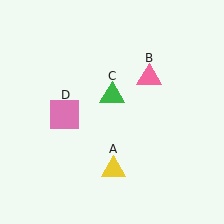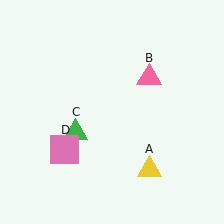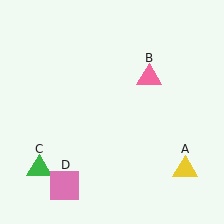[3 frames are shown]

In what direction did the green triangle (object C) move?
The green triangle (object C) moved down and to the left.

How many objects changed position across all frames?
3 objects changed position: yellow triangle (object A), green triangle (object C), pink square (object D).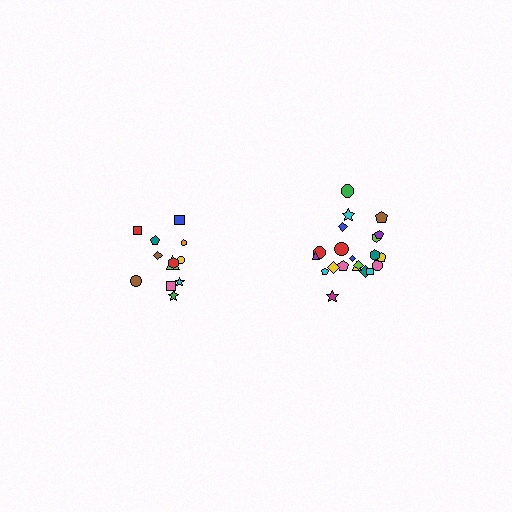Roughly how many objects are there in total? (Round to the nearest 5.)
Roughly 35 objects in total.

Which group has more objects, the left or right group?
The right group.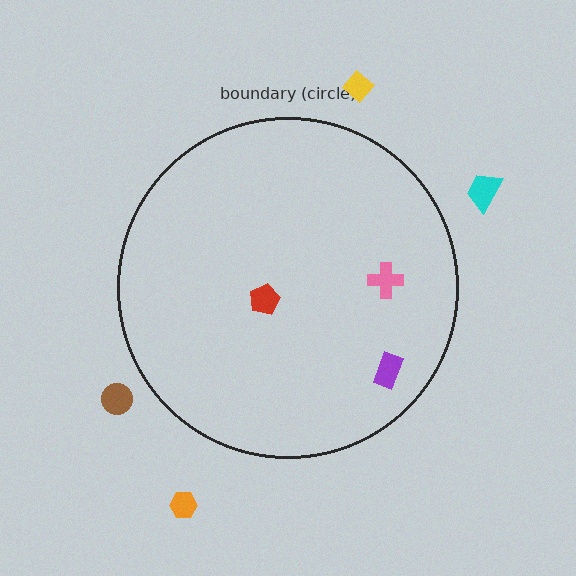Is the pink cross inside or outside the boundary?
Inside.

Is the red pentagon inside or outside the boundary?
Inside.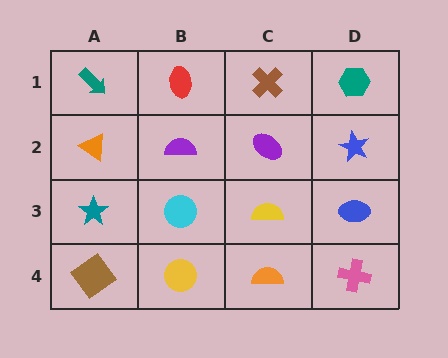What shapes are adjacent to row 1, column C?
A purple ellipse (row 2, column C), a red ellipse (row 1, column B), a teal hexagon (row 1, column D).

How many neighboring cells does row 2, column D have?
3.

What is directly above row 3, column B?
A purple semicircle.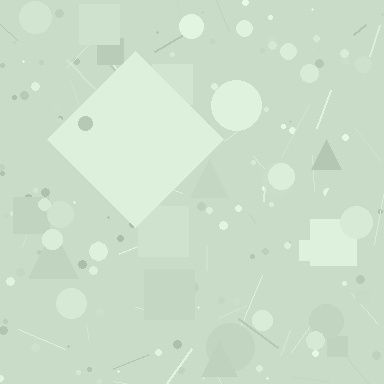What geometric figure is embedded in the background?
A diamond is embedded in the background.